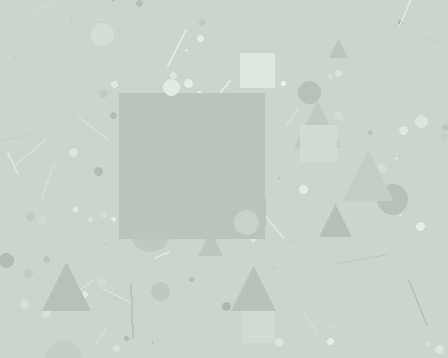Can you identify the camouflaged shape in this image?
The camouflaged shape is a square.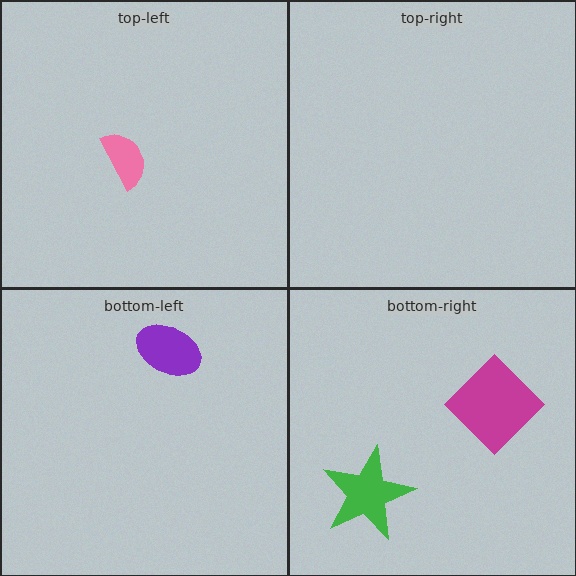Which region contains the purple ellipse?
The bottom-left region.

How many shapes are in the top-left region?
1.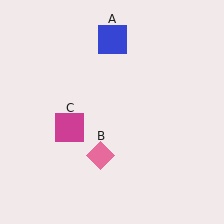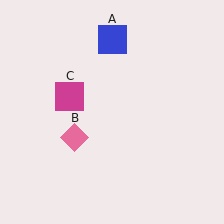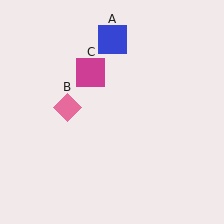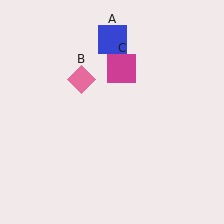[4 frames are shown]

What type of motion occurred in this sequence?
The pink diamond (object B), magenta square (object C) rotated clockwise around the center of the scene.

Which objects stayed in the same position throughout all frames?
Blue square (object A) remained stationary.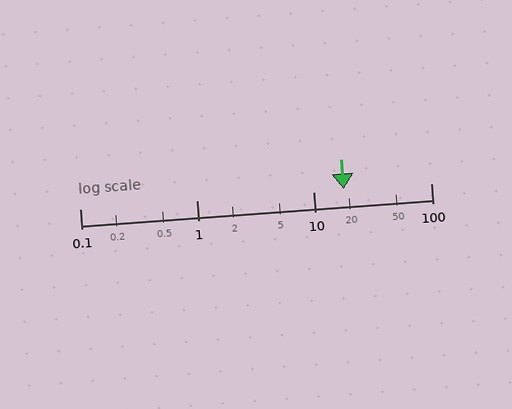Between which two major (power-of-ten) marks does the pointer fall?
The pointer is between 10 and 100.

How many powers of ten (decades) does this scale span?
The scale spans 3 decades, from 0.1 to 100.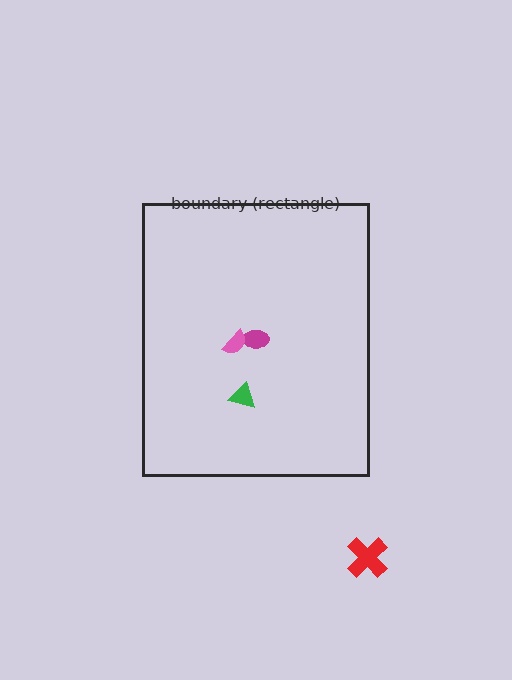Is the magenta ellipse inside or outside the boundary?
Inside.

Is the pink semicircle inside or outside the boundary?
Inside.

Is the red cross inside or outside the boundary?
Outside.